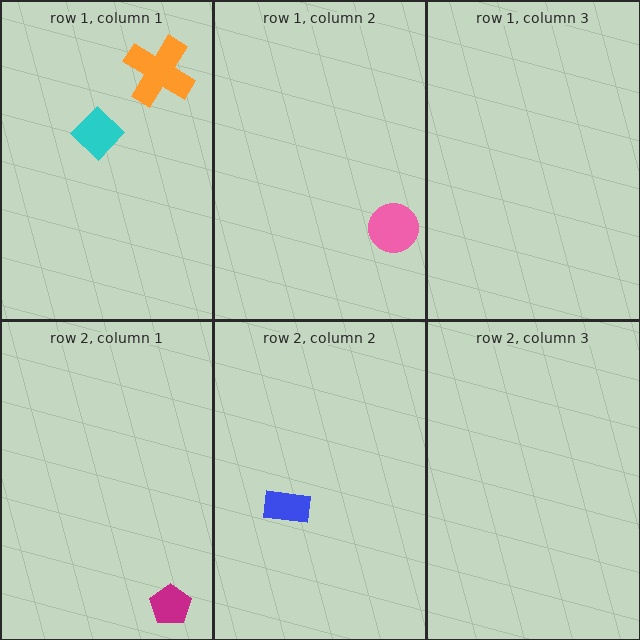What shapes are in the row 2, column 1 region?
The magenta pentagon.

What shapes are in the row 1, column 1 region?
The cyan diamond, the orange cross.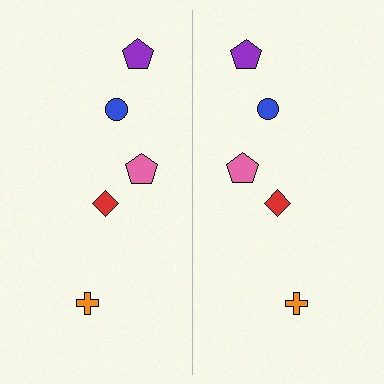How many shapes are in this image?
There are 10 shapes in this image.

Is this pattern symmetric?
Yes, this pattern has bilateral (reflection) symmetry.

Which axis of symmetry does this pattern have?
The pattern has a vertical axis of symmetry running through the center of the image.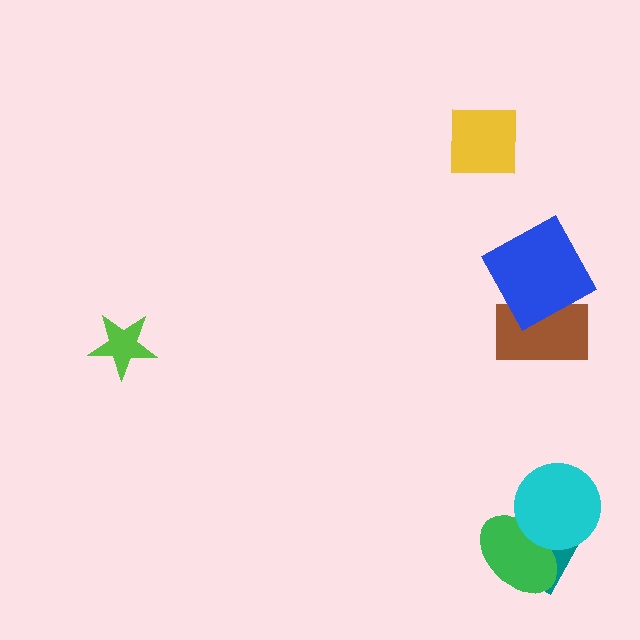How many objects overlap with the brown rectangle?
1 object overlaps with the brown rectangle.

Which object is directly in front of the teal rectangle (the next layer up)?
The green ellipse is directly in front of the teal rectangle.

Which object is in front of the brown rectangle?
The blue square is in front of the brown rectangle.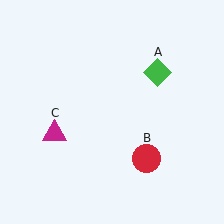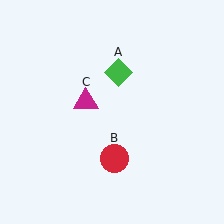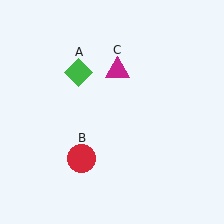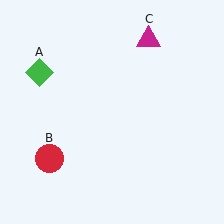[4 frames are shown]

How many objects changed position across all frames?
3 objects changed position: green diamond (object A), red circle (object B), magenta triangle (object C).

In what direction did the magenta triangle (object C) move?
The magenta triangle (object C) moved up and to the right.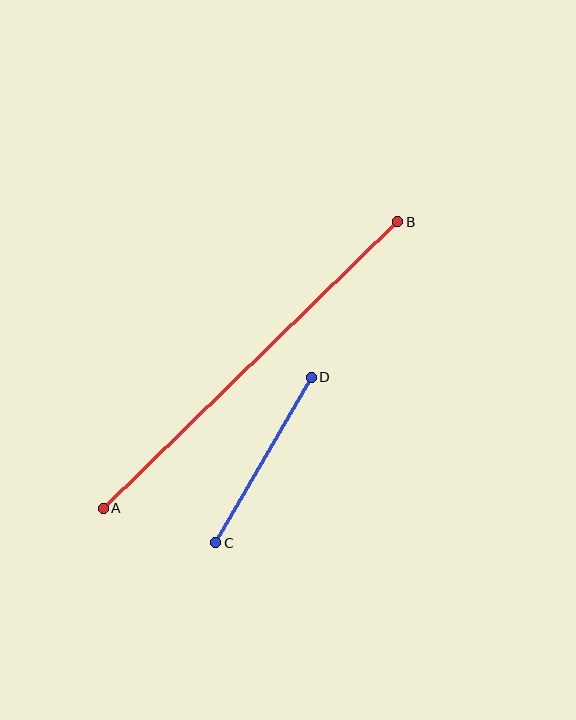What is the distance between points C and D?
The distance is approximately 191 pixels.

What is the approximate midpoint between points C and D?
The midpoint is at approximately (263, 460) pixels.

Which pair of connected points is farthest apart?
Points A and B are farthest apart.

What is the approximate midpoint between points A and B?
The midpoint is at approximately (250, 365) pixels.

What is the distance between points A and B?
The distance is approximately 411 pixels.